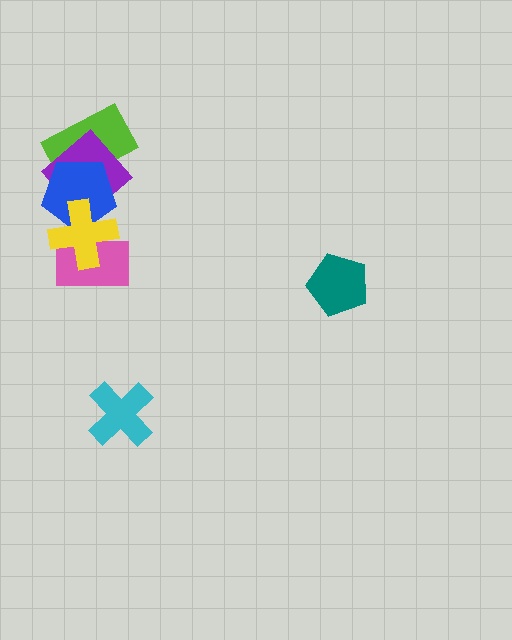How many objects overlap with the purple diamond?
3 objects overlap with the purple diamond.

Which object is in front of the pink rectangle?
The yellow cross is in front of the pink rectangle.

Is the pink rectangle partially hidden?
Yes, it is partially covered by another shape.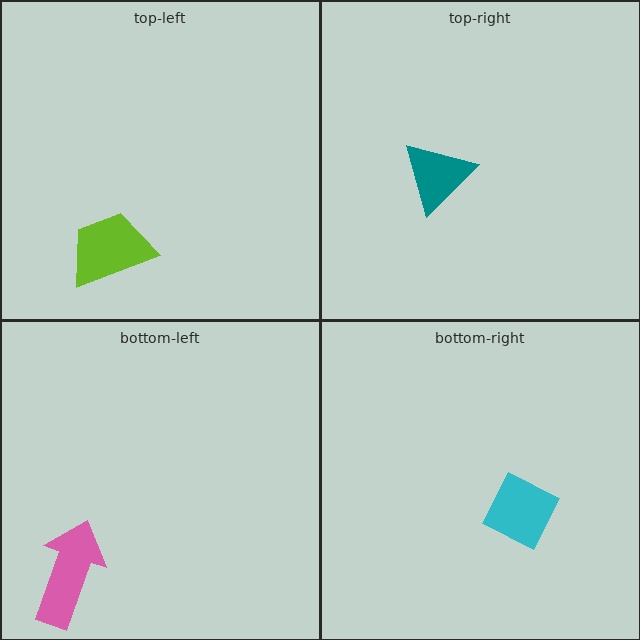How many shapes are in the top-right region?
1.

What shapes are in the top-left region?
The lime trapezoid.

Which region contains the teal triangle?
The top-right region.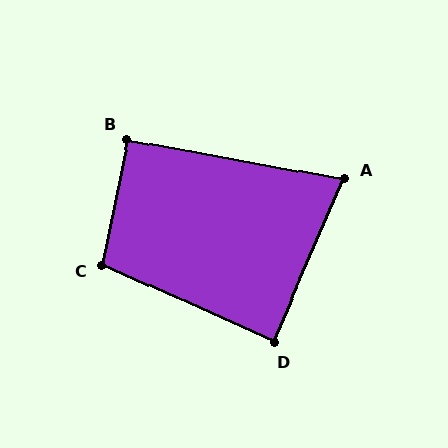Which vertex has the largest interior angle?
C, at approximately 103 degrees.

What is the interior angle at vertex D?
Approximately 89 degrees (approximately right).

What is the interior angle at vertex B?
Approximately 91 degrees (approximately right).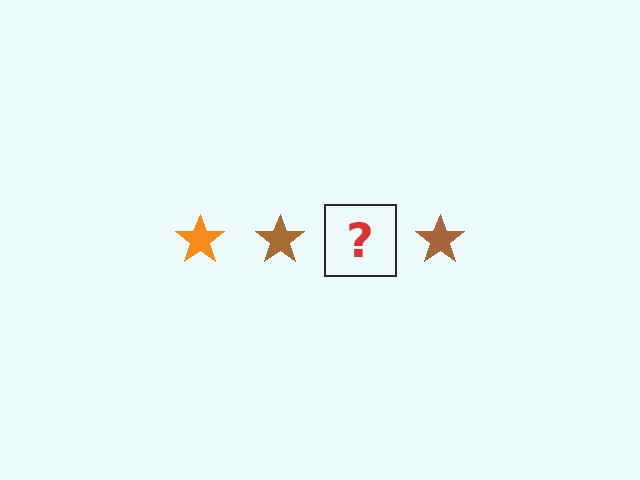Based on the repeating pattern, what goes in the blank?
The blank should be an orange star.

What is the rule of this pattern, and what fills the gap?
The rule is that the pattern cycles through orange, brown stars. The gap should be filled with an orange star.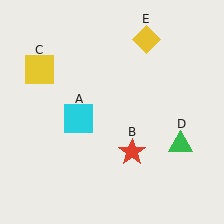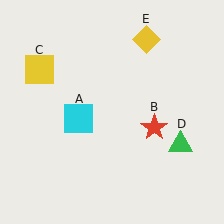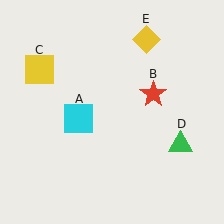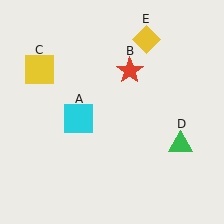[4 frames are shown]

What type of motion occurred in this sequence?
The red star (object B) rotated counterclockwise around the center of the scene.